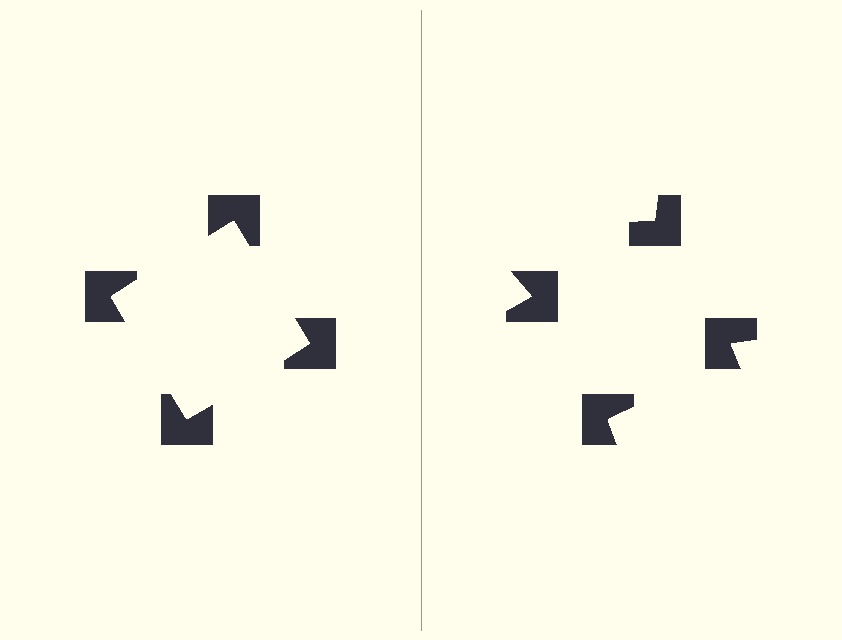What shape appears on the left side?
An illusory square.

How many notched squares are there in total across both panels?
8 — 4 on each side.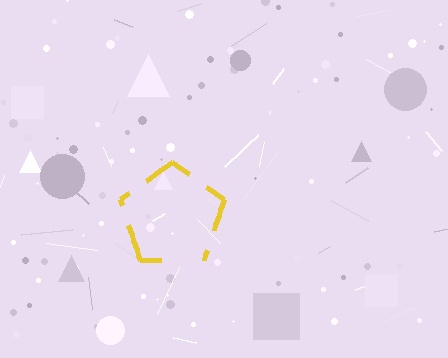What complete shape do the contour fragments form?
The contour fragments form a pentagon.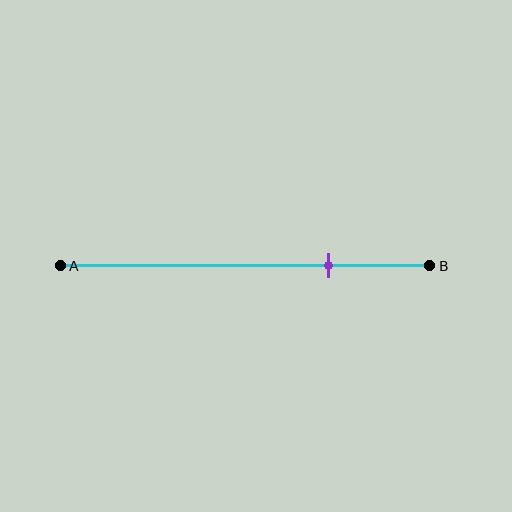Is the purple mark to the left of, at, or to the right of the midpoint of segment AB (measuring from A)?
The purple mark is to the right of the midpoint of segment AB.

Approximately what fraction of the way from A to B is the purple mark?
The purple mark is approximately 75% of the way from A to B.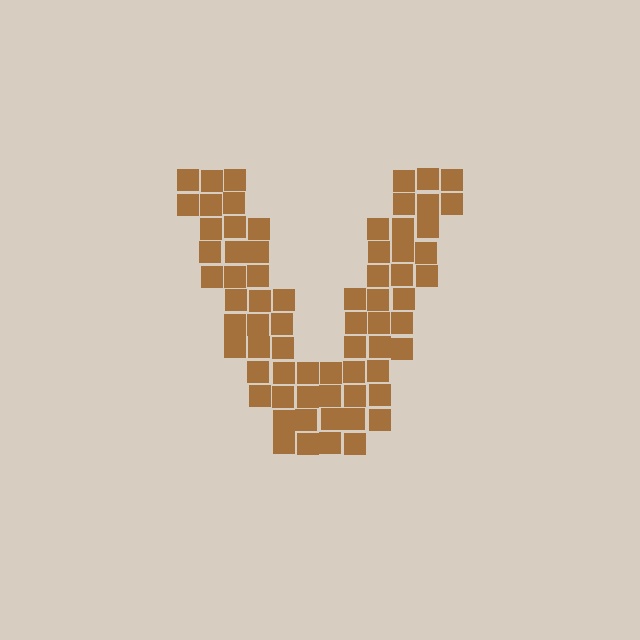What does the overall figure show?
The overall figure shows the letter V.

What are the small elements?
The small elements are squares.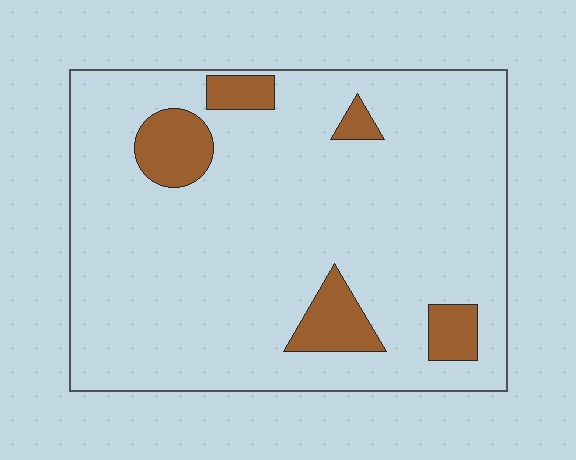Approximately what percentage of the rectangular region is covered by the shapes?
Approximately 10%.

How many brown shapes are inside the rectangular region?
5.